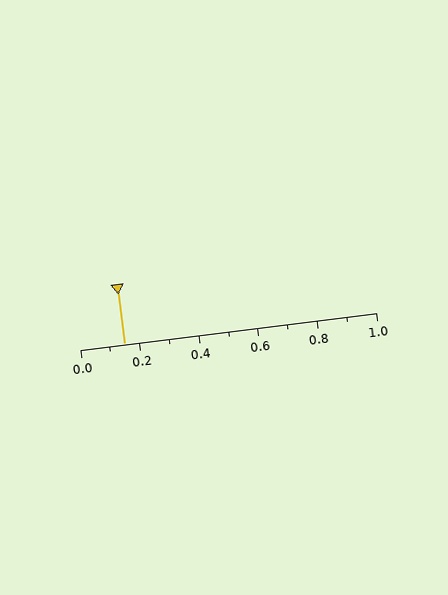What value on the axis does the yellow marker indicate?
The marker indicates approximately 0.15.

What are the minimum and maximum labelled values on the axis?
The axis runs from 0.0 to 1.0.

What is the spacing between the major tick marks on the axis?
The major ticks are spaced 0.2 apart.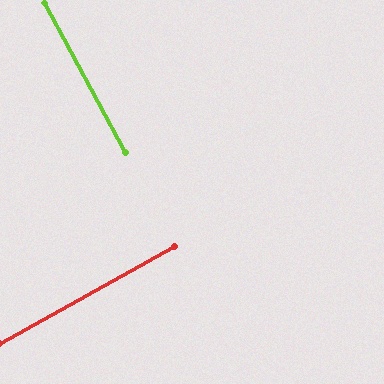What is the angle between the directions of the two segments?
Approximately 89 degrees.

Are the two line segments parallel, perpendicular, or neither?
Perpendicular — they meet at approximately 89°.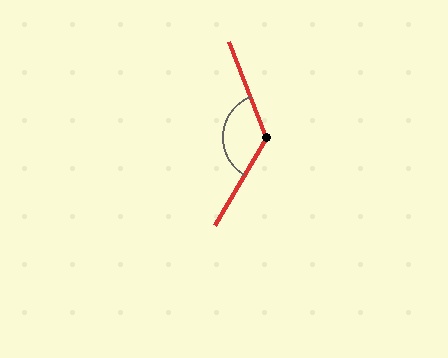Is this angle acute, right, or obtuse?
It is obtuse.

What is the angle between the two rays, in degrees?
Approximately 128 degrees.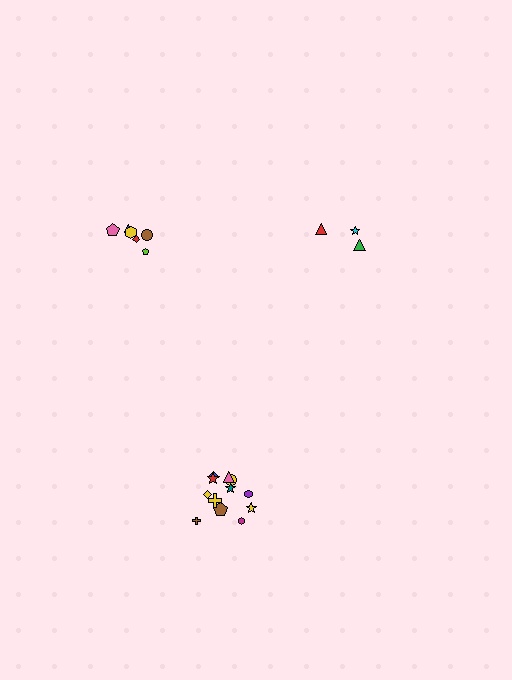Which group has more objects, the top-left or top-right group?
The top-left group.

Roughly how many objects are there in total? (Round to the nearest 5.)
Roughly 20 objects in total.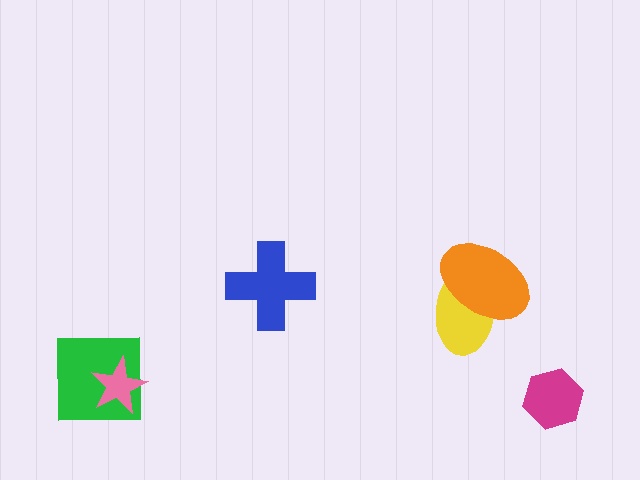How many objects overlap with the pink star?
1 object overlaps with the pink star.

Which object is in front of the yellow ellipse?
The orange ellipse is in front of the yellow ellipse.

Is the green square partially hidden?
Yes, it is partially covered by another shape.